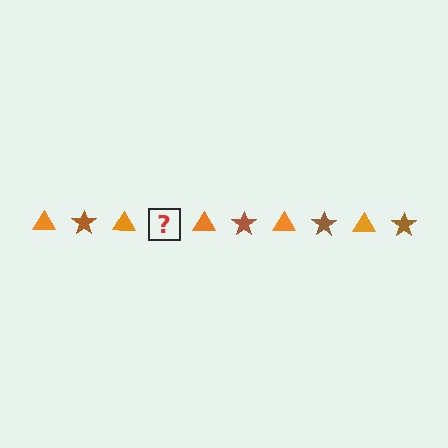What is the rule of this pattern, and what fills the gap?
The rule is that the pattern alternates between orange triangle and brown star. The gap should be filled with a brown star.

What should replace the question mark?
The question mark should be replaced with a brown star.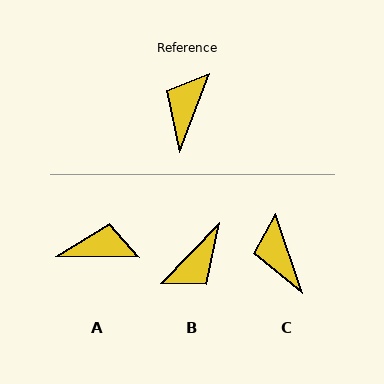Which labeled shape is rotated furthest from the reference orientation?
B, about 157 degrees away.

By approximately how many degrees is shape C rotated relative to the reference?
Approximately 40 degrees counter-clockwise.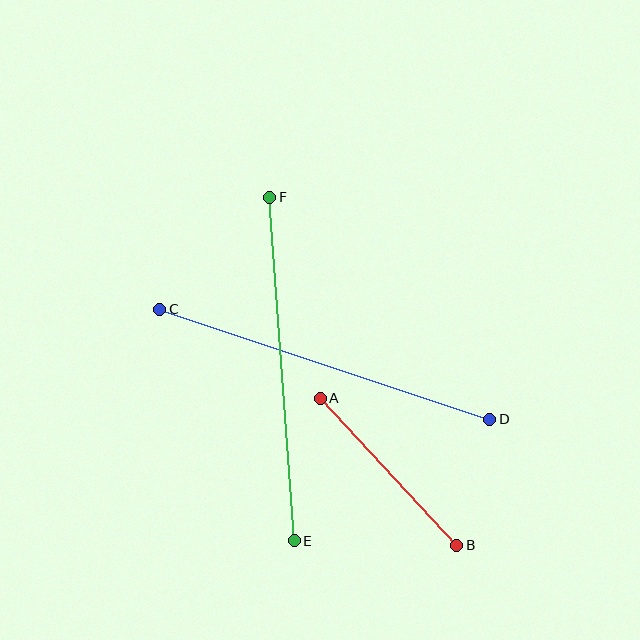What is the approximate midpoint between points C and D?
The midpoint is at approximately (325, 364) pixels.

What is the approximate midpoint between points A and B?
The midpoint is at approximately (388, 472) pixels.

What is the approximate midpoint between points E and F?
The midpoint is at approximately (282, 369) pixels.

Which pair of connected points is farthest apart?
Points C and D are farthest apart.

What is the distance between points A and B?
The distance is approximately 201 pixels.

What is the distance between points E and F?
The distance is approximately 345 pixels.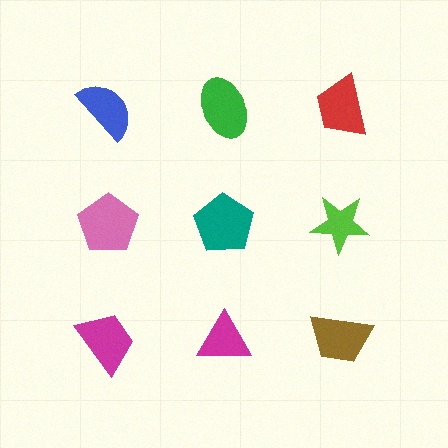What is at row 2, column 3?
A lime star.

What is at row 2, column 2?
A teal pentagon.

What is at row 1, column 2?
A green ellipse.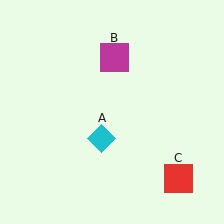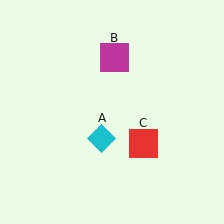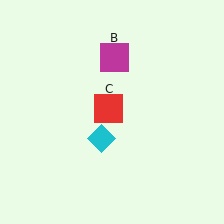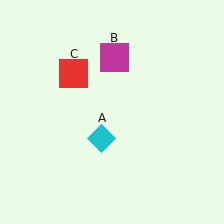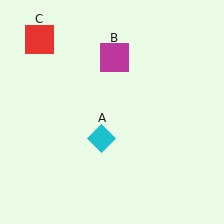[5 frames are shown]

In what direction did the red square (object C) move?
The red square (object C) moved up and to the left.